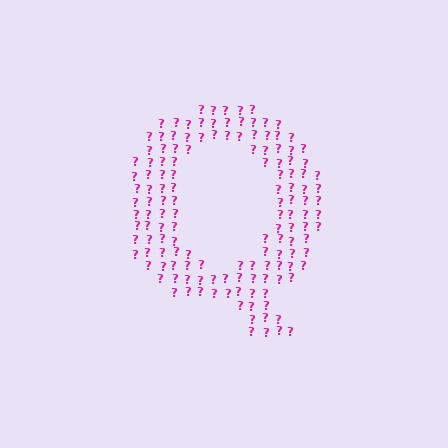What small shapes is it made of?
It is made of small question marks.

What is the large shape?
The large shape is the letter Q.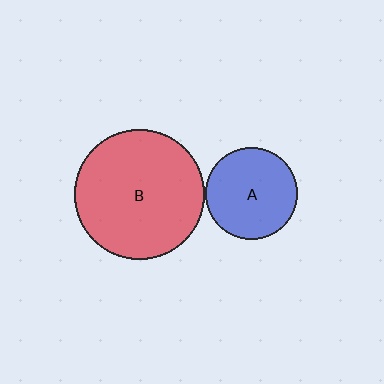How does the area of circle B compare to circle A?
Approximately 2.0 times.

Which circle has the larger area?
Circle B (red).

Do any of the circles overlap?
No, none of the circles overlap.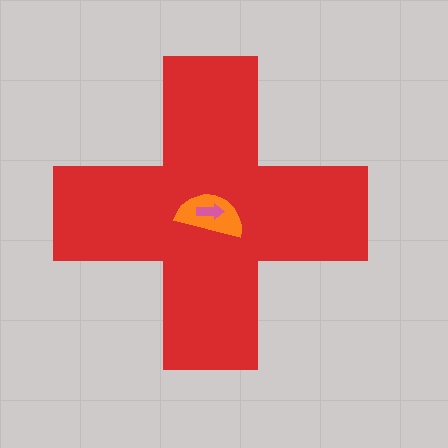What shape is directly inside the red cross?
The orange semicircle.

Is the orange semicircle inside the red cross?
Yes.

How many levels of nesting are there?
3.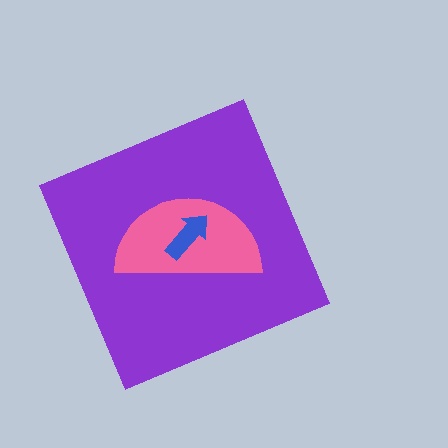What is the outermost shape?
The purple diamond.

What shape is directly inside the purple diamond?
The pink semicircle.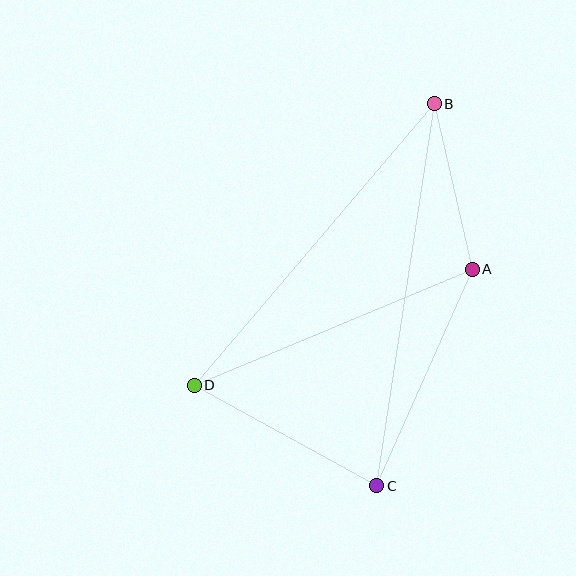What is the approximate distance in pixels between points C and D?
The distance between C and D is approximately 208 pixels.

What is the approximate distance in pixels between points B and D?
The distance between B and D is approximately 370 pixels.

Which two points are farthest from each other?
Points B and C are farthest from each other.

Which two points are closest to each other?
Points A and B are closest to each other.